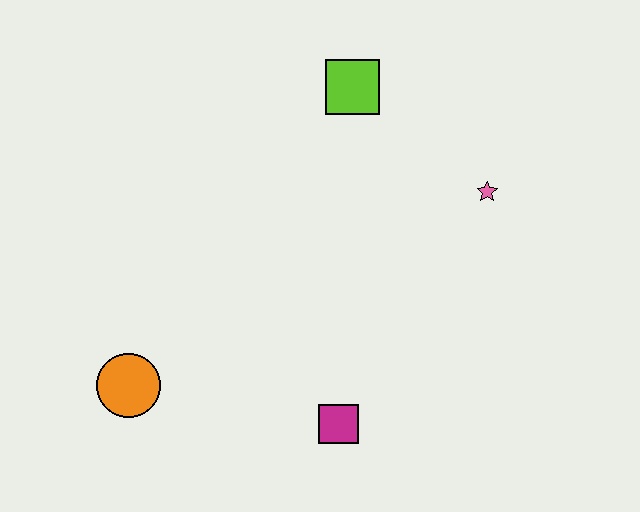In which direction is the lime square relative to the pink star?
The lime square is to the left of the pink star.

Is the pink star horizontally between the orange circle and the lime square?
No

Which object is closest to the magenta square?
The orange circle is closest to the magenta square.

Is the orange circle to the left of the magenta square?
Yes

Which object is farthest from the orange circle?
The pink star is farthest from the orange circle.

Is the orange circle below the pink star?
Yes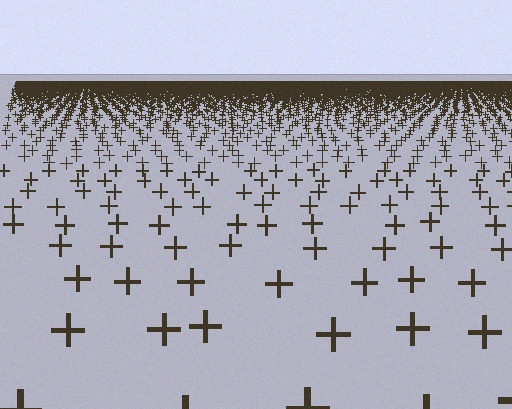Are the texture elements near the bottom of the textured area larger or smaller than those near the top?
Larger. Near the bottom, elements are closer to the viewer and appear at a bigger on-screen size.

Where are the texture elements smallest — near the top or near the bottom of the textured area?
Near the top.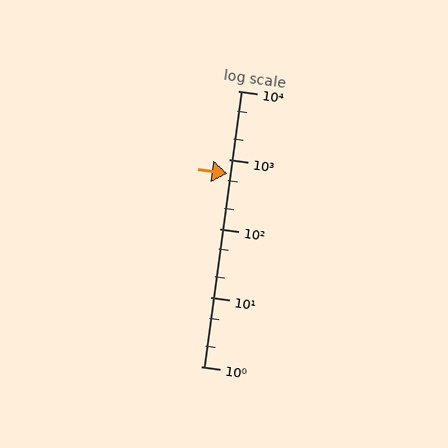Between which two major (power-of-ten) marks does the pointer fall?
The pointer is between 100 and 1000.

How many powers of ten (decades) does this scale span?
The scale spans 4 decades, from 1 to 10000.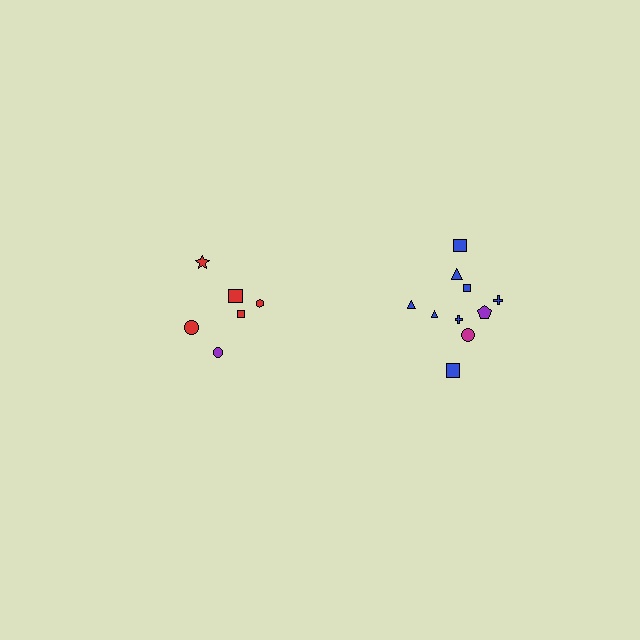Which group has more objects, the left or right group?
The right group.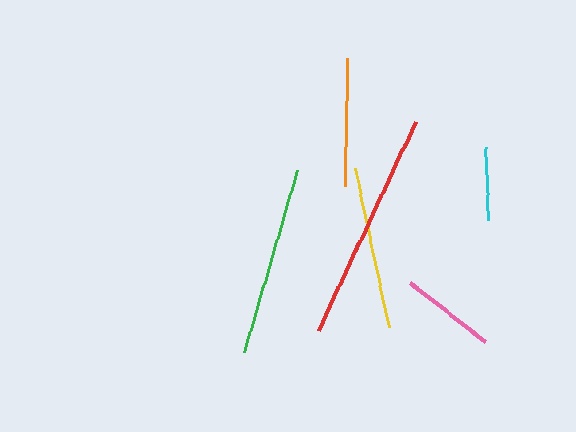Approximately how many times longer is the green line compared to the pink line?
The green line is approximately 2.0 times the length of the pink line.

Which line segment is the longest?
The red line is the longest at approximately 231 pixels.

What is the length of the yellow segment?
The yellow segment is approximately 162 pixels long.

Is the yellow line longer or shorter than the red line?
The red line is longer than the yellow line.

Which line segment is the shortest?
The cyan line is the shortest at approximately 74 pixels.